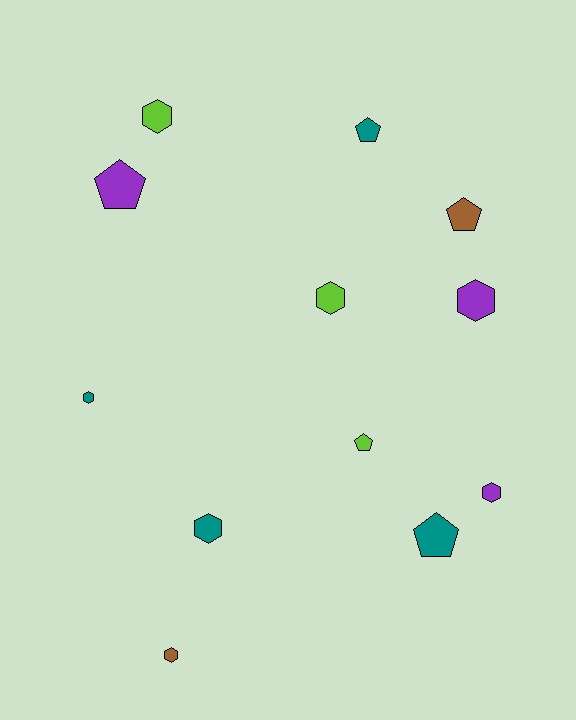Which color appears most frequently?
Teal, with 4 objects.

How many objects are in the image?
There are 12 objects.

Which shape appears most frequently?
Hexagon, with 7 objects.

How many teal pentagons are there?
There are 2 teal pentagons.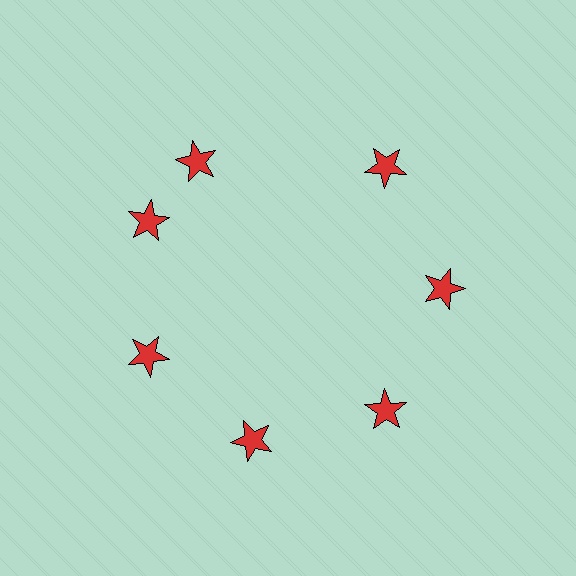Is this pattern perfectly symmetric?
No. The 7 red stars are arranged in a ring, but one element near the 12 o'clock position is rotated out of alignment along the ring, breaking the 7-fold rotational symmetry.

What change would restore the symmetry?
The symmetry would be restored by rotating it back into even spacing with its neighbors so that all 7 stars sit at equal angles and equal distance from the center.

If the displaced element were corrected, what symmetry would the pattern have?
It would have 7-fold rotational symmetry — the pattern would map onto itself every 51 degrees.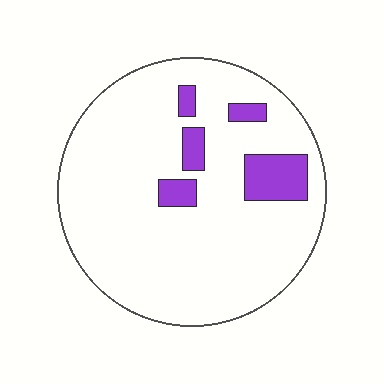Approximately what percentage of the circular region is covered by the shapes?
Approximately 10%.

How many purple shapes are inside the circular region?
5.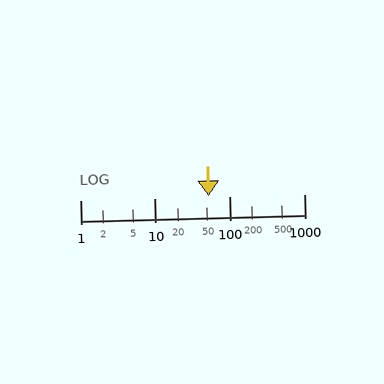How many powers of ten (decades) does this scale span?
The scale spans 3 decades, from 1 to 1000.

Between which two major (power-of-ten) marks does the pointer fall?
The pointer is between 10 and 100.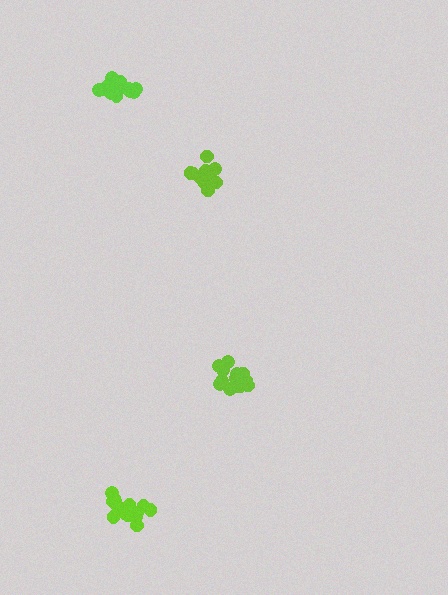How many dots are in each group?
Group 1: 13 dots, Group 2: 18 dots, Group 3: 16 dots, Group 4: 17 dots (64 total).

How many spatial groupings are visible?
There are 4 spatial groupings.